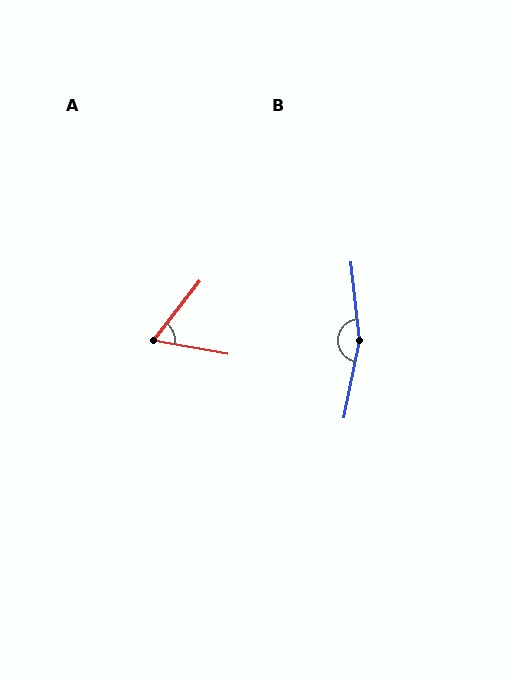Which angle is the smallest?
A, at approximately 62 degrees.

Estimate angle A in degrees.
Approximately 62 degrees.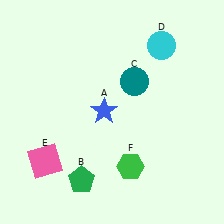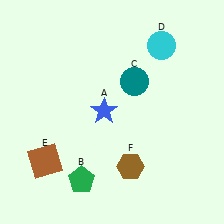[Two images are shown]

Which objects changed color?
E changed from pink to brown. F changed from green to brown.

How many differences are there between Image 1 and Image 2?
There are 2 differences between the two images.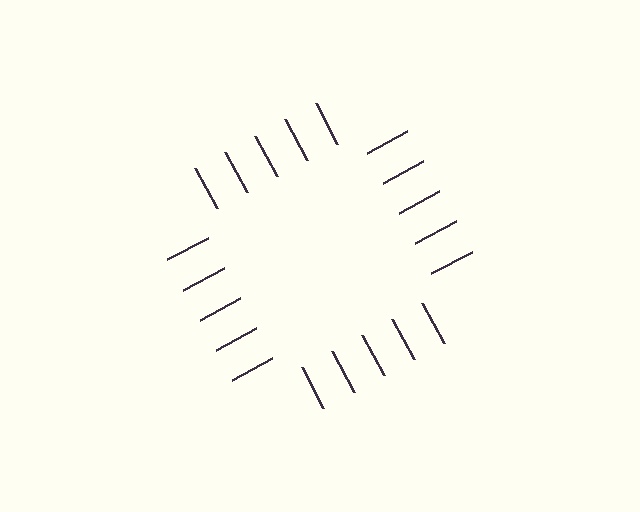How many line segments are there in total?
20 — 5 along each of the 4 edges.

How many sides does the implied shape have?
4 sides — the line-ends trace a square.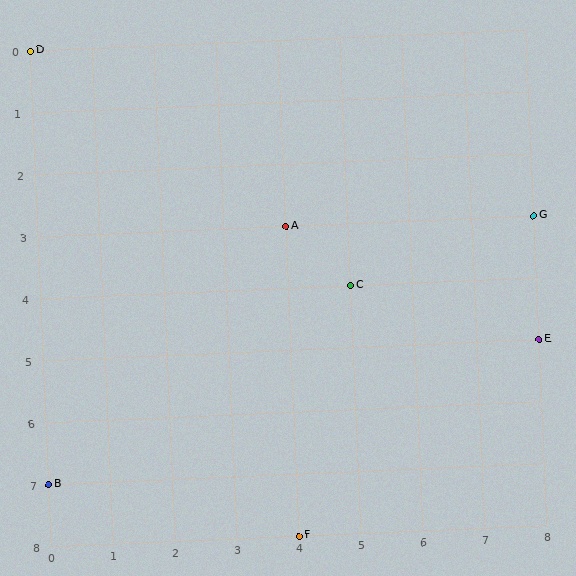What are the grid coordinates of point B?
Point B is at grid coordinates (0, 7).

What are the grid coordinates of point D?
Point D is at grid coordinates (0, 0).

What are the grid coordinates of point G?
Point G is at grid coordinates (8, 3).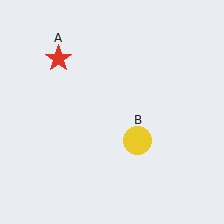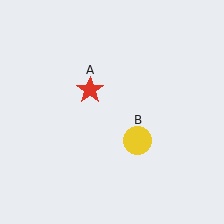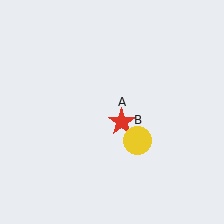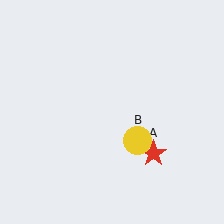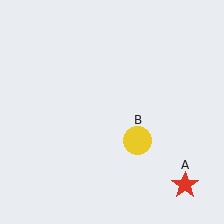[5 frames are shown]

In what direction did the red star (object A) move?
The red star (object A) moved down and to the right.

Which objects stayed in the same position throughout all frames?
Yellow circle (object B) remained stationary.